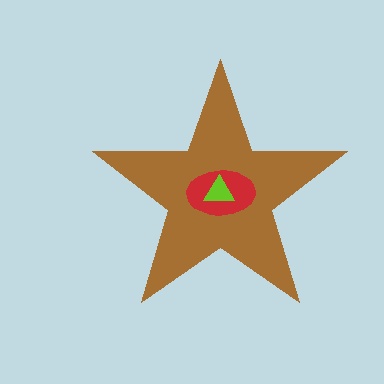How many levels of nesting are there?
3.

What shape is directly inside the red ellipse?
The lime triangle.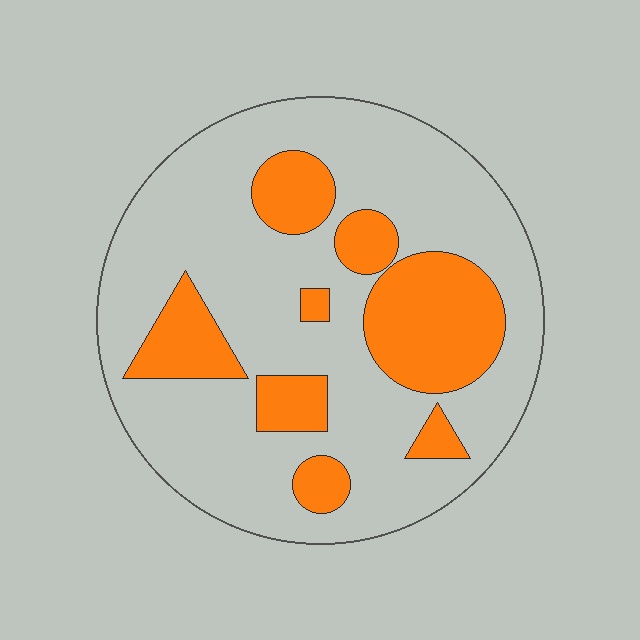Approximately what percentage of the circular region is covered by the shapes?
Approximately 25%.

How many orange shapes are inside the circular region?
8.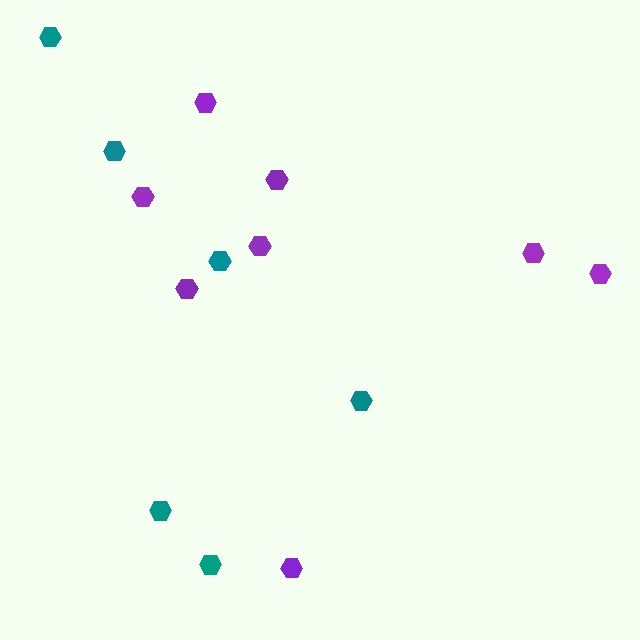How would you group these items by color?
There are 2 groups: one group of teal hexagons (6) and one group of purple hexagons (8).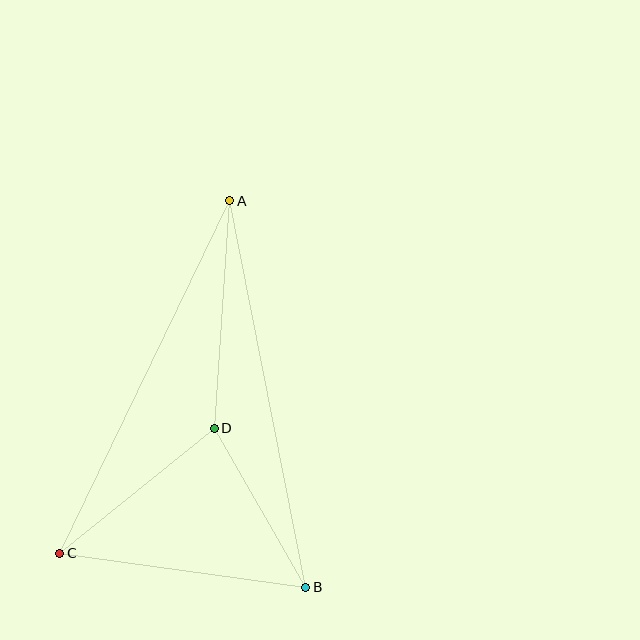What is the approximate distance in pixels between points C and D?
The distance between C and D is approximately 198 pixels.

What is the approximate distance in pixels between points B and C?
The distance between B and C is approximately 248 pixels.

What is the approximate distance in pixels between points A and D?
The distance between A and D is approximately 228 pixels.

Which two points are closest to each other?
Points B and D are closest to each other.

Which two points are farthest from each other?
Points A and B are farthest from each other.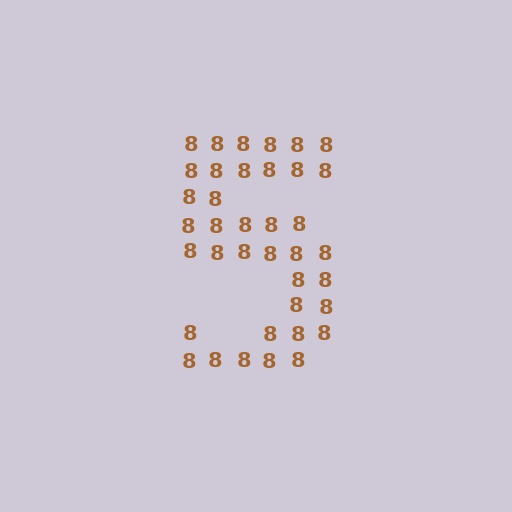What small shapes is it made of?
It is made of small digit 8's.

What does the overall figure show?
The overall figure shows the digit 5.